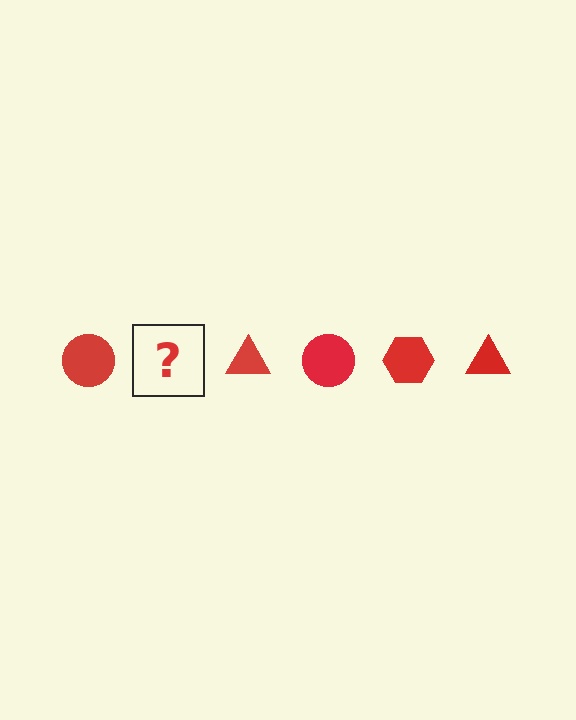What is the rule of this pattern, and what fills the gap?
The rule is that the pattern cycles through circle, hexagon, triangle shapes in red. The gap should be filled with a red hexagon.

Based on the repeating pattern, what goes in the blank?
The blank should be a red hexagon.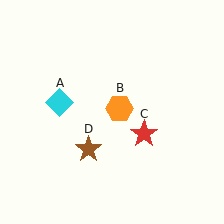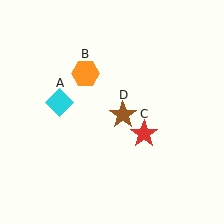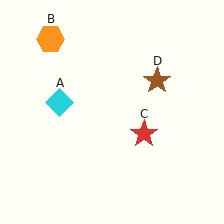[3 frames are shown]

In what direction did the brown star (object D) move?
The brown star (object D) moved up and to the right.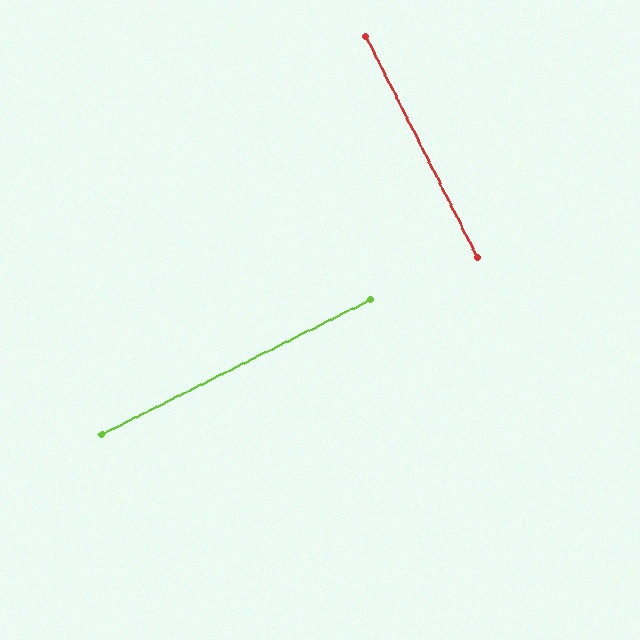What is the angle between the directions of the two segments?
Approximately 90 degrees.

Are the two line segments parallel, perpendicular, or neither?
Perpendicular — they meet at approximately 90°.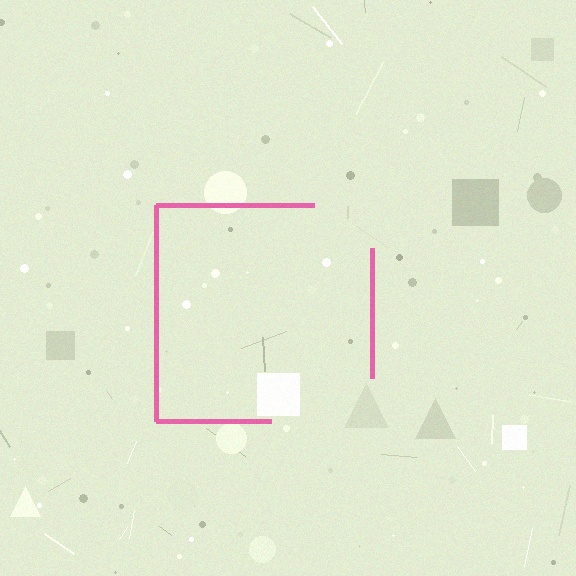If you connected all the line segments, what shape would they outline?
They would outline a square.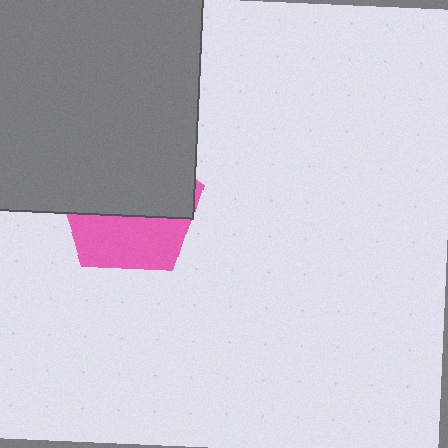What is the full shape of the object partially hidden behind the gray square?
The partially hidden object is a pink pentagon.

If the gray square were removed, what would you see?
You would see the complete pink pentagon.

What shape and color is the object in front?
The object in front is a gray square.